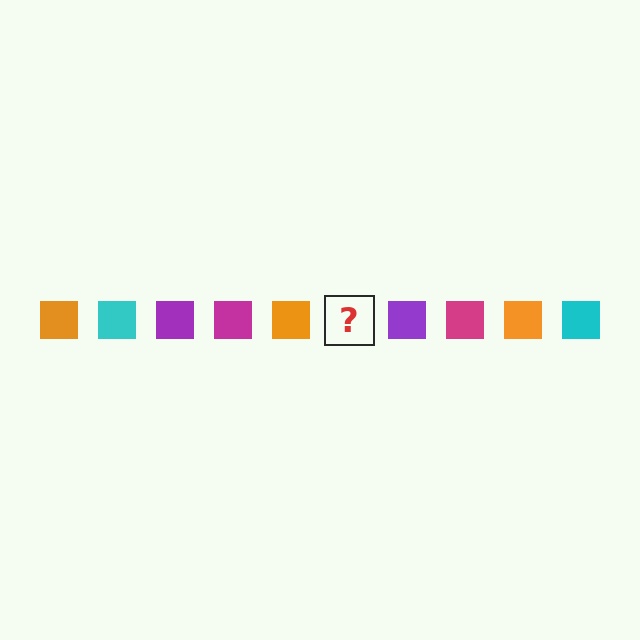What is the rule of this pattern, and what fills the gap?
The rule is that the pattern cycles through orange, cyan, purple, magenta squares. The gap should be filled with a cyan square.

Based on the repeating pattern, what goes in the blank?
The blank should be a cyan square.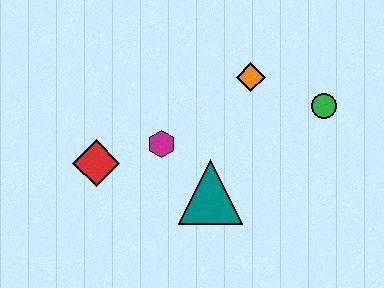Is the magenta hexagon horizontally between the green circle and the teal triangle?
No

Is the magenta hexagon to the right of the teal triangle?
No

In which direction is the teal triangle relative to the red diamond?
The teal triangle is to the right of the red diamond.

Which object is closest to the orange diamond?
The green circle is closest to the orange diamond.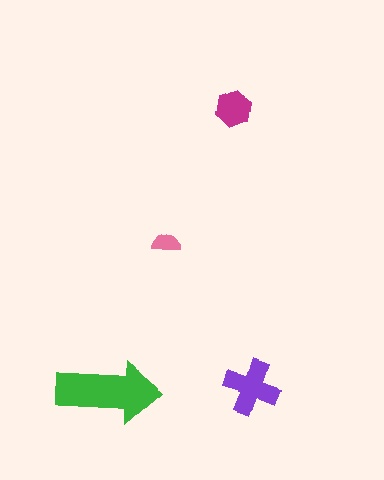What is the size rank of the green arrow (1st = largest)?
1st.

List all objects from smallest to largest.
The pink semicircle, the magenta hexagon, the purple cross, the green arrow.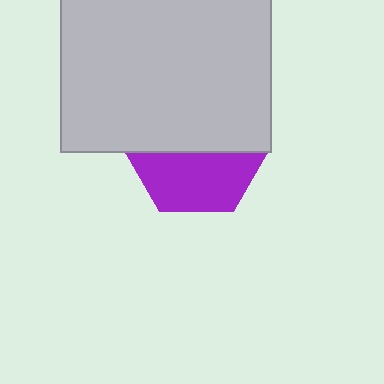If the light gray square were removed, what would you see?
You would see the complete purple hexagon.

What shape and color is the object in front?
The object in front is a light gray square.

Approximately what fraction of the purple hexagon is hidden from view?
Roughly 56% of the purple hexagon is hidden behind the light gray square.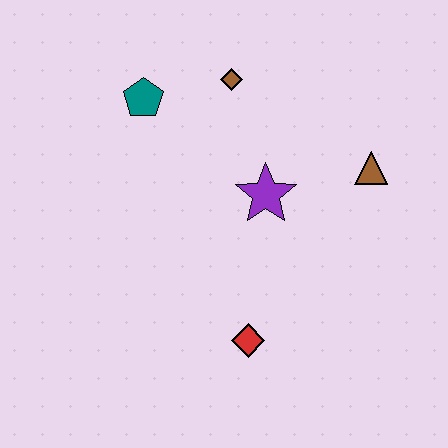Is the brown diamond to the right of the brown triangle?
No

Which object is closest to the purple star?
The brown triangle is closest to the purple star.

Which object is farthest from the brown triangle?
The teal pentagon is farthest from the brown triangle.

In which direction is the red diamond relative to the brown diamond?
The red diamond is below the brown diamond.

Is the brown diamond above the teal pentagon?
Yes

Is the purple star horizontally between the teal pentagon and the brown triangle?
Yes